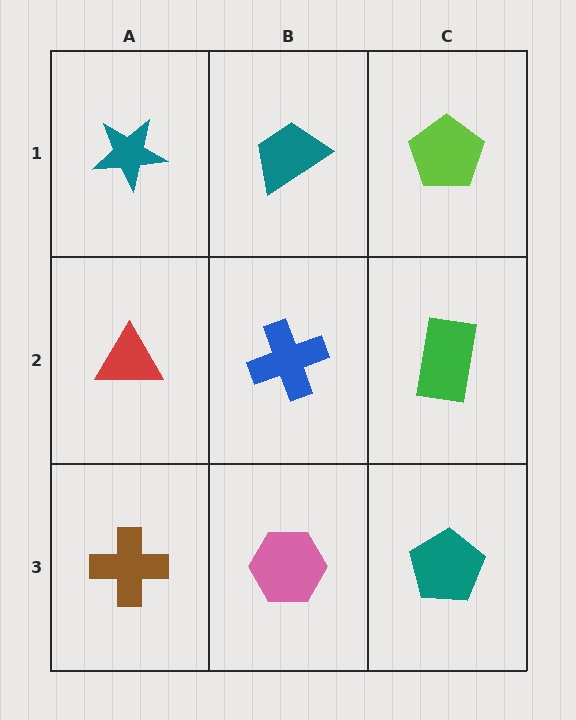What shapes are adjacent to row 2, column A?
A teal star (row 1, column A), a brown cross (row 3, column A), a blue cross (row 2, column B).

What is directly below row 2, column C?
A teal pentagon.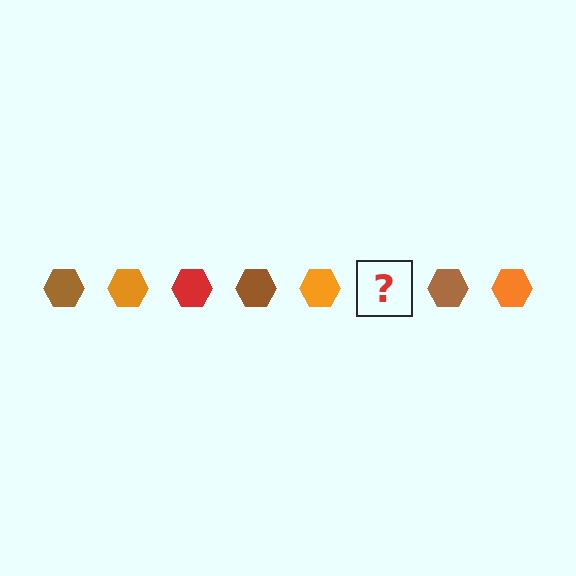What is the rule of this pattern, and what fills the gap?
The rule is that the pattern cycles through brown, orange, red hexagons. The gap should be filled with a red hexagon.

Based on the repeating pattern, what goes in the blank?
The blank should be a red hexagon.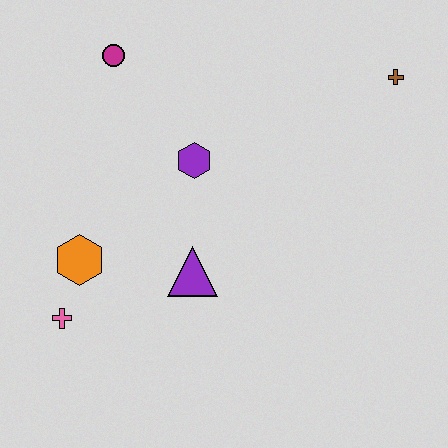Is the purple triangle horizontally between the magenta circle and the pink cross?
No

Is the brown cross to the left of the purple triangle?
No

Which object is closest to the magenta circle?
The purple hexagon is closest to the magenta circle.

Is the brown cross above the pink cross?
Yes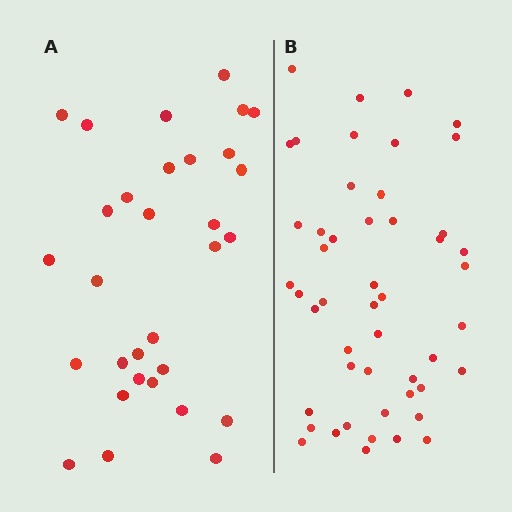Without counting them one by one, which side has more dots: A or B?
Region B (the right region) has more dots.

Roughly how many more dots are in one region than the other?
Region B has approximately 20 more dots than region A.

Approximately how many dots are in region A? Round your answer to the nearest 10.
About 30 dots. (The exact count is 31, which rounds to 30.)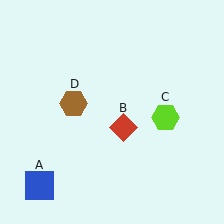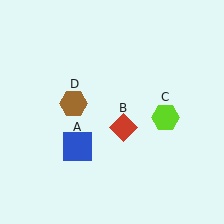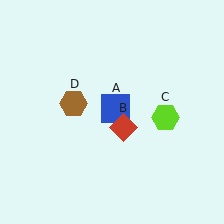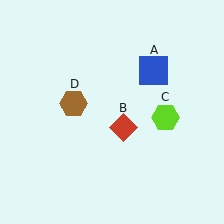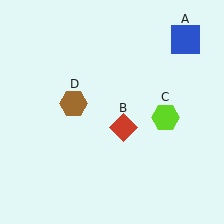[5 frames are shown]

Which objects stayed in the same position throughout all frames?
Red diamond (object B) and lime hexagon (object C) and brown hexagon (object D) remained stationary.